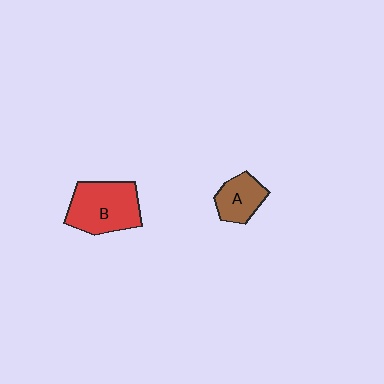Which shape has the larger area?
Shape B (red).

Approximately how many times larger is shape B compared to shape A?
Approximately 1.8 times.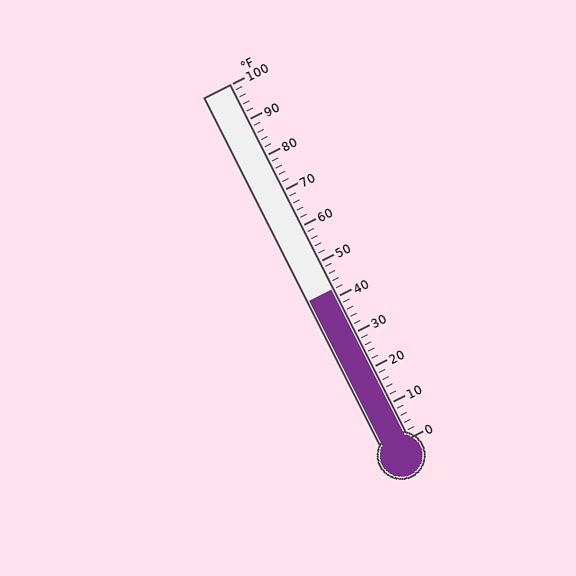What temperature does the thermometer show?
The thermometer shows approximately 42°F.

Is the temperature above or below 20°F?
The temperature is above 20°F.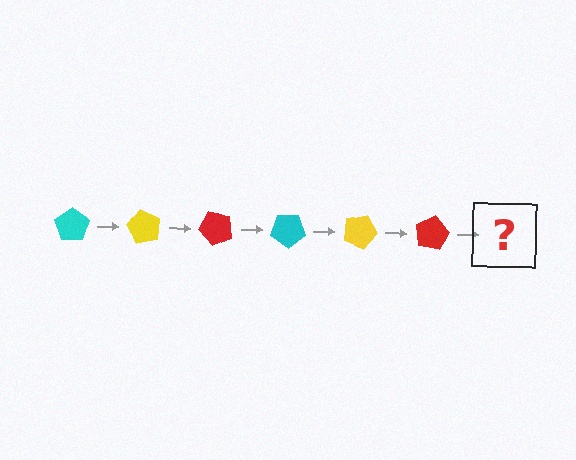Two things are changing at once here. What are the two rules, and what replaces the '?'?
The two rules are that it rotates 60 degrees each step and the color cycles through cyan, yellow, and red. The '?' should be a cyan pentagon, rotated 360 degrees from the start.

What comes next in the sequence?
The next element should be a cyan pentagon, rotated 360 degrees from the start.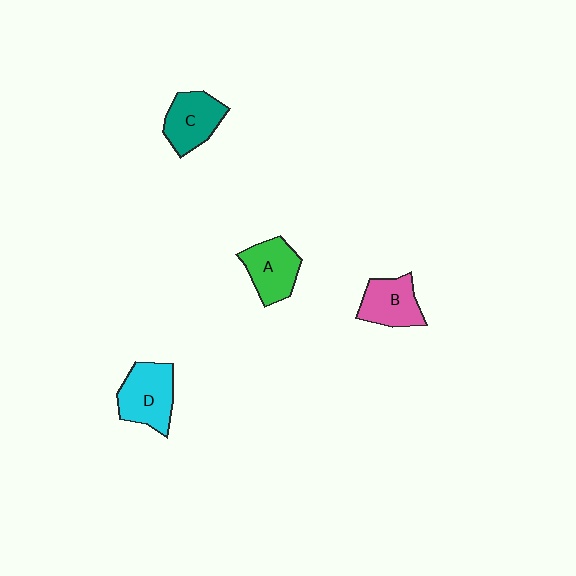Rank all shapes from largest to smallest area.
From largest to smallest: D (cyan), C (teal), A (green), B (pink).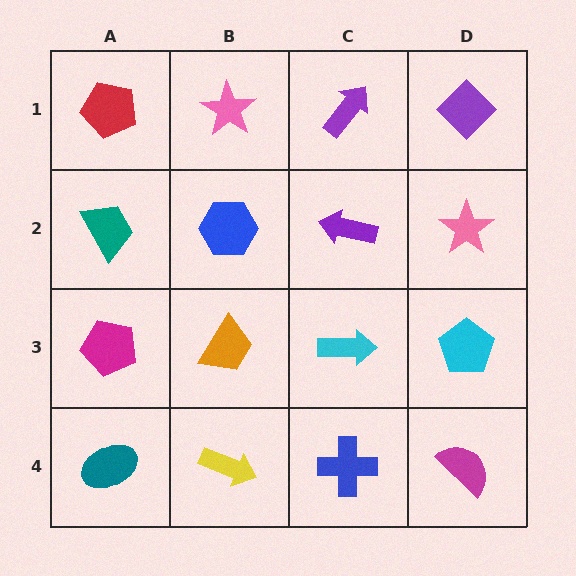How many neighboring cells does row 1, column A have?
2.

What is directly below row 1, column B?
A blue hexagon.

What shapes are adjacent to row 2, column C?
A purple arrow (row 1, column C), a cyan arrow (row 3, column C), a blue hexagon (row 2, column B), a pink star (row 2, column D).